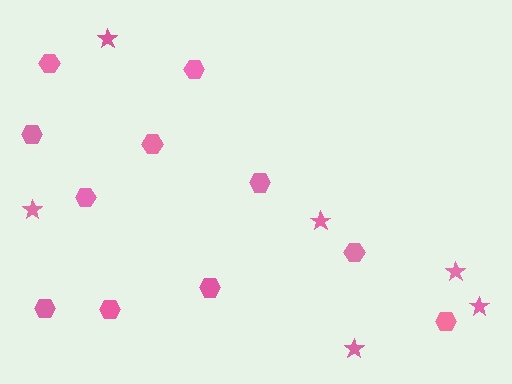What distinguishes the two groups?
There are 2 groups: one group of stars (6) and one group of hexagons (11).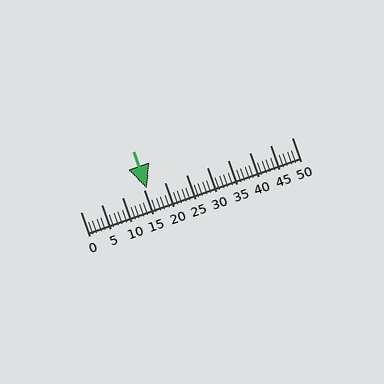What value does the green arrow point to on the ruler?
The green arrow points to approximately 16.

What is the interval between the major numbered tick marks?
The major tick marks are spaced 5 units apart.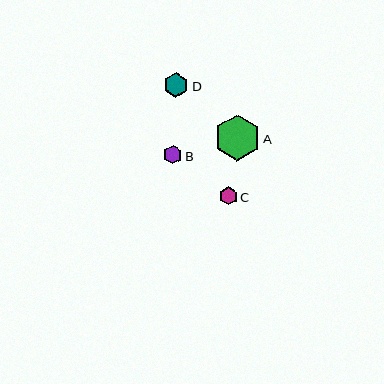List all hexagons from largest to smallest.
From largest to smallest: A, D, B, C.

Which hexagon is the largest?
Hexagon A is the largest with a size of approximately 45 pixels.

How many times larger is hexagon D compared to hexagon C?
Hexagon D is approximately 1.4 times the size of hexagon C.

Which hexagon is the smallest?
Hexagon C is the smallest with a size of approximately 18 pixels.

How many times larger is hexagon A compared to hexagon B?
Hexagon A is approximately 2.5 times the size of hexagon B.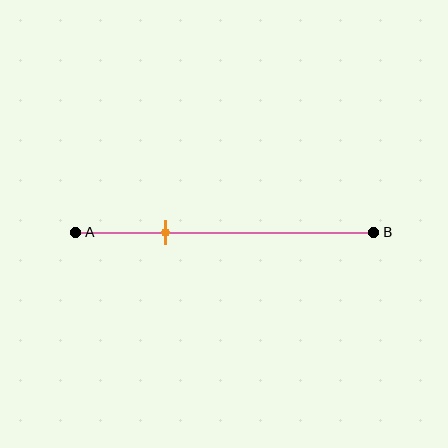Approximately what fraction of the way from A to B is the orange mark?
The orange mark is approximately 30% of the way from A to B.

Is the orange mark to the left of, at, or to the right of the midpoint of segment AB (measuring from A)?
The orange mark is to the left of the midpoint of segment AB.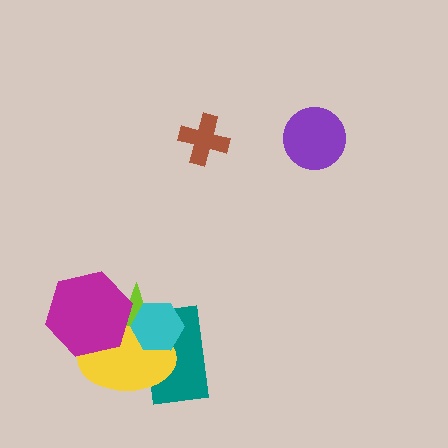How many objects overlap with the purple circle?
0 objects overlap with the purple circle.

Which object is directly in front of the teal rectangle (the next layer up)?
The lime star is directly in front of the teal rectangle.